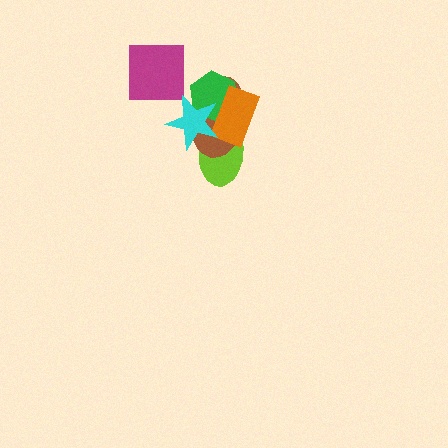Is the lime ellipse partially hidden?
Yes, it is partially covered by another shape.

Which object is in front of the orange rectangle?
The cyan star is in front of the orange rectangle.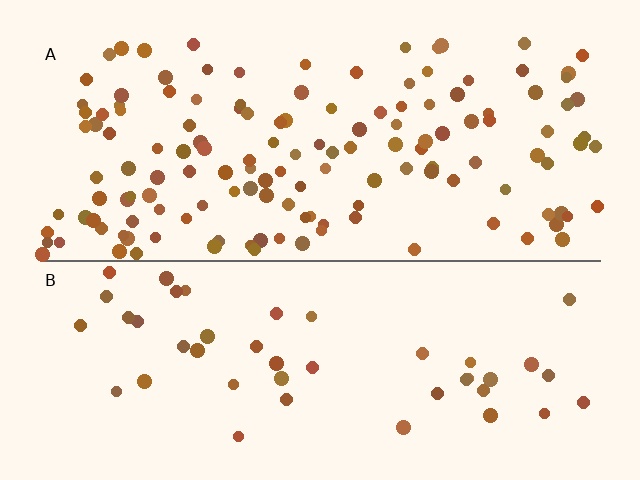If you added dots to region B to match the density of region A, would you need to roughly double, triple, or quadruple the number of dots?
Approximately triple.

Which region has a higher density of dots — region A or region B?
A (the top).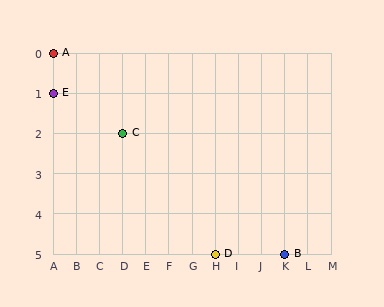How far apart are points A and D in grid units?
Points A and D are 7 columns and 5 rows apart (about 8.6 grid units diagonally).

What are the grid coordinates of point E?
Point E is at grid coordinates (A, 1).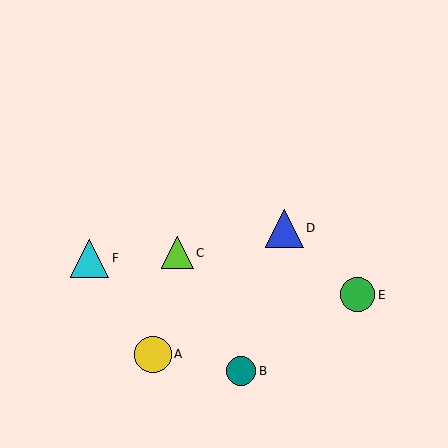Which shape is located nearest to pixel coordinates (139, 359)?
The yellow circle (labeled A) at (153, 354) is nearest to that location.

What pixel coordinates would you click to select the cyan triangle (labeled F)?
Click at (89, 258) to select the cyan triangle F.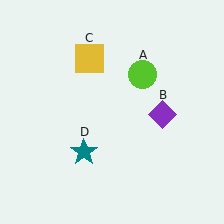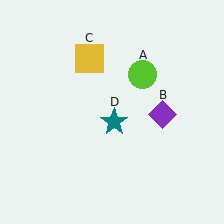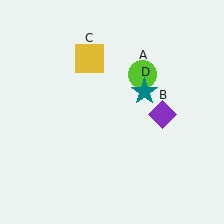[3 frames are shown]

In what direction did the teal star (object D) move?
The teal star (object D) moved up and to the right.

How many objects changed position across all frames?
1 object changed position: teal star (object D).